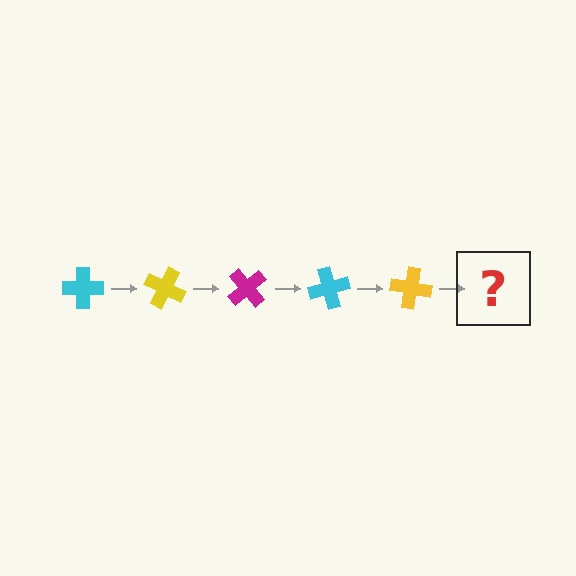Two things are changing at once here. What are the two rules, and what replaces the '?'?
The two rules are that it rotates 25 degrees each step and the color cycles through cyan, yellow, and magenta. The '?' should be a magenta cross, rotated 125 degrees from the start.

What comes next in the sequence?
The next element should be a magenta cross, rotated 125 degrees from the start.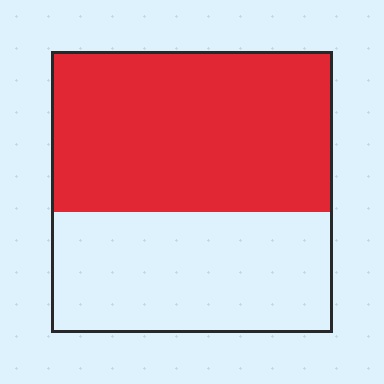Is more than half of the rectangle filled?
Yes.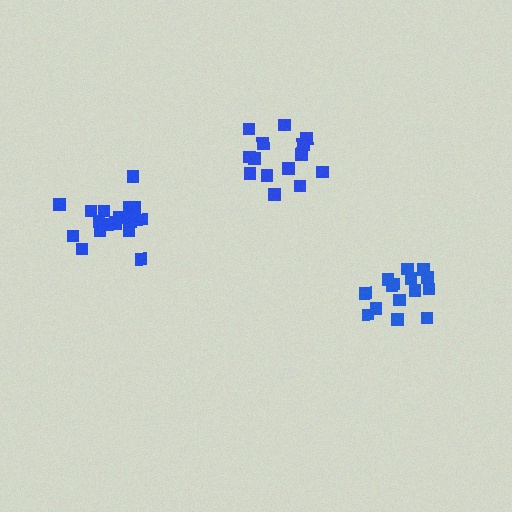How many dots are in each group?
Group 1: 19 dots, Group 2: 15 dots, Group 3: 15 dots (49 total).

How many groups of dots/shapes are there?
There are 3 groups.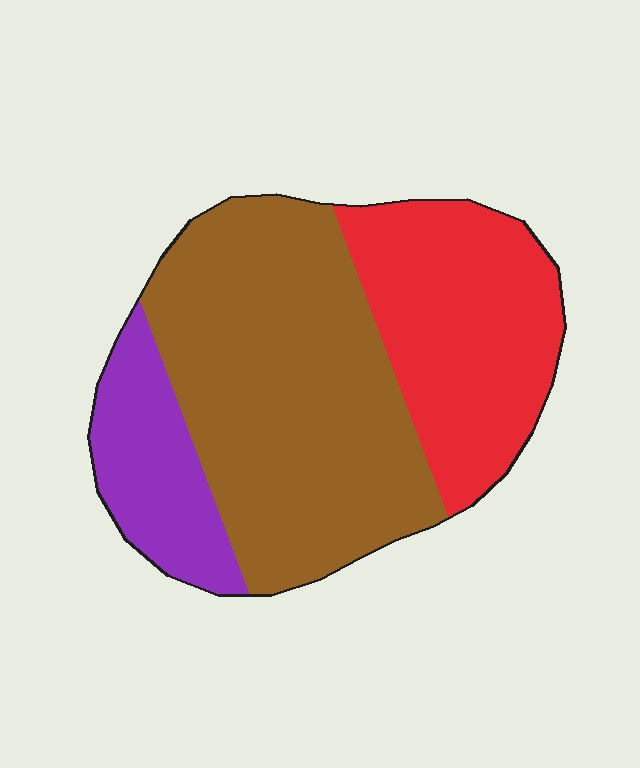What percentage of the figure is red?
Red takes up about one third (1/3) of the figure.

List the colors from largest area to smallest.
From largest to smallest: brown, red, purple.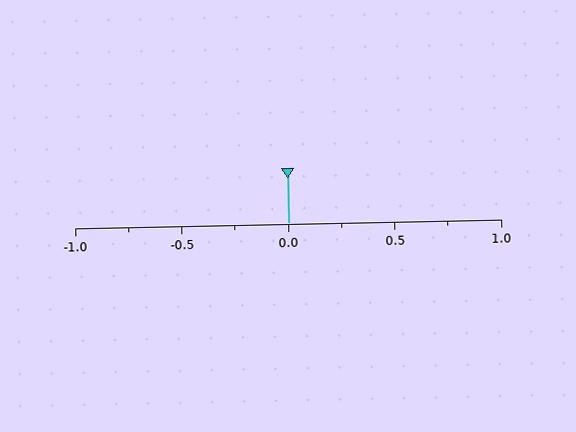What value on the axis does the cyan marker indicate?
The marker indicates approximately 0.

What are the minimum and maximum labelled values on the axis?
The axis runs from -1.0 to 1.0.